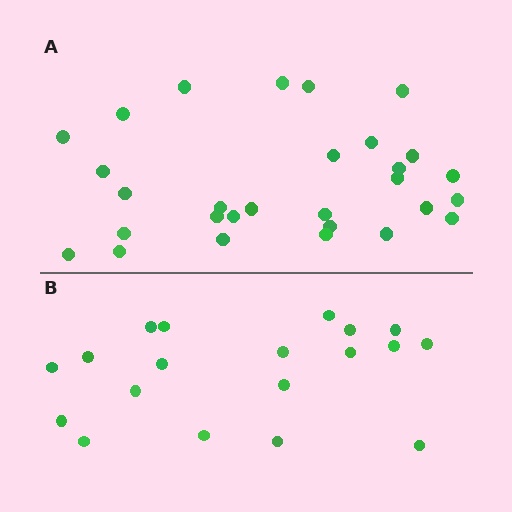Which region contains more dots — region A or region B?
Region A (the top region) has more dots.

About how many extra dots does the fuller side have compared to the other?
Region A has roughly 10 or so more dots than region B.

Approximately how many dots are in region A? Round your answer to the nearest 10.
About 30 dots. (The exact count is 29, which rounds to 30.)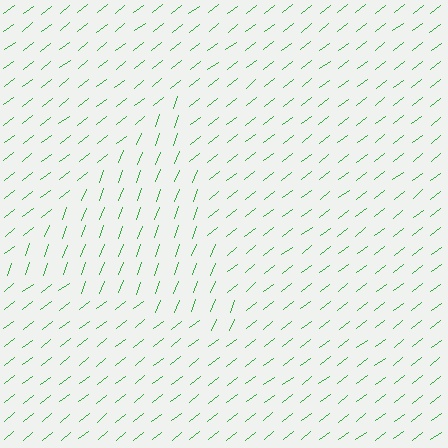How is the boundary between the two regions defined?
The boundary is defined purely by a change in line orientation (approximately 32 degrees difference). All lines are the same color and thickness.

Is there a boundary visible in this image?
Yes, there is a texture boundary formed by a change in line orientation.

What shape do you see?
I see a triangle.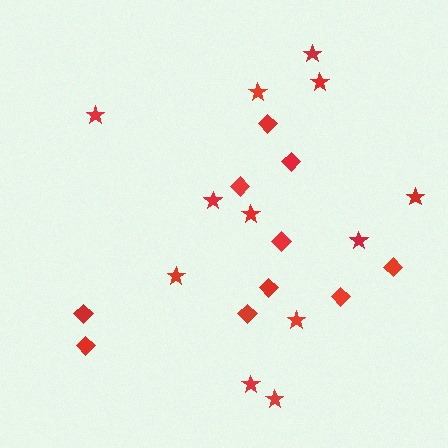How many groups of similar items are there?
There are 2 groups: one group of stars (12) and one group of diamonds (10).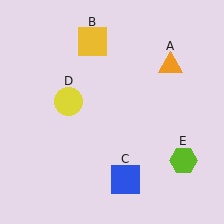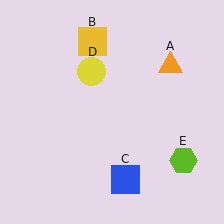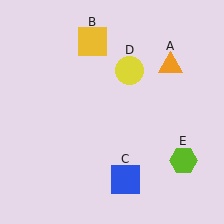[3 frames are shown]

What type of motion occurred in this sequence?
The yellow circle (object D) rotated clockwise around the center of the scene.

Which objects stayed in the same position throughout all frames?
Orange triangle (object A) and yellow square (object B) and blue square (object C) and lime hexagon (object E) remained stationary.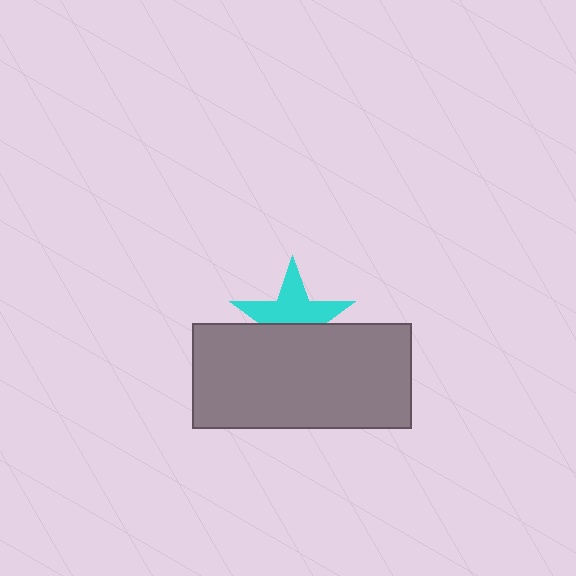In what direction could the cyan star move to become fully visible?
The cyan star could move up. That would shift it out from behind the gray rectangle entirely.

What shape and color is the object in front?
The object in front is a gray rectangle.